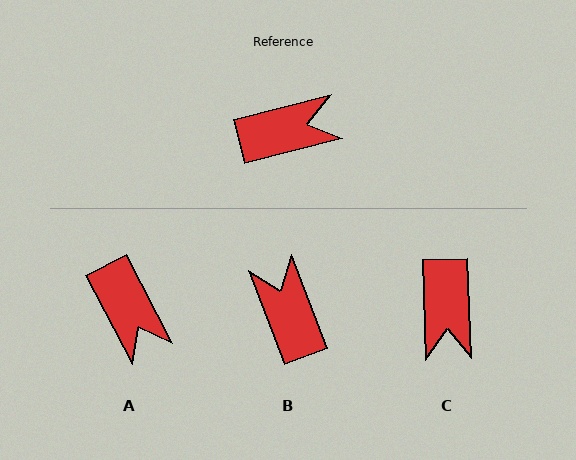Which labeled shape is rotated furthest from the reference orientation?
C, about 102 degrees away.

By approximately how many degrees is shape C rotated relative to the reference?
Approximately 102 degrees clockwise.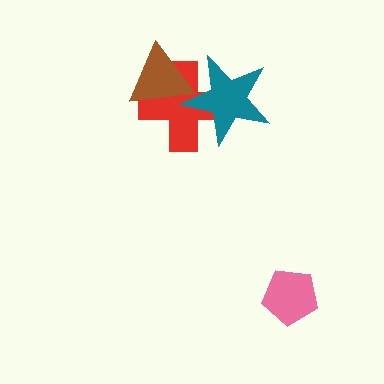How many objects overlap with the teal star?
2 objects overlap with the teal star.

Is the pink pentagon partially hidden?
No, no other shape covers it.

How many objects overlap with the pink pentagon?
0 objects overlap with the pink pentagon.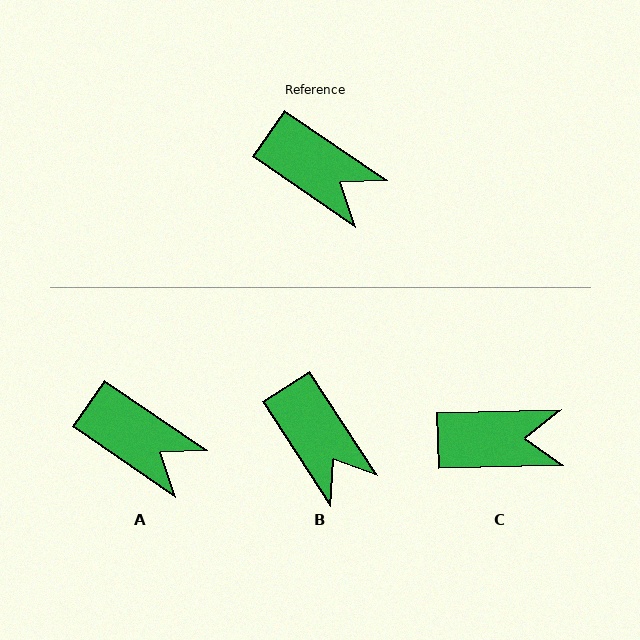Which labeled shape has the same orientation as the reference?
A.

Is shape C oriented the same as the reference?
No, it is off by about 36 degrees.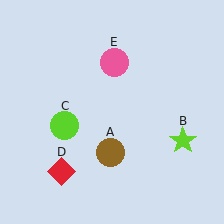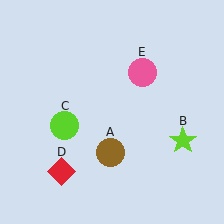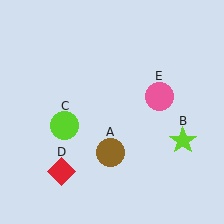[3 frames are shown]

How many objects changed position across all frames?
1 object changed position: pink circle (object E).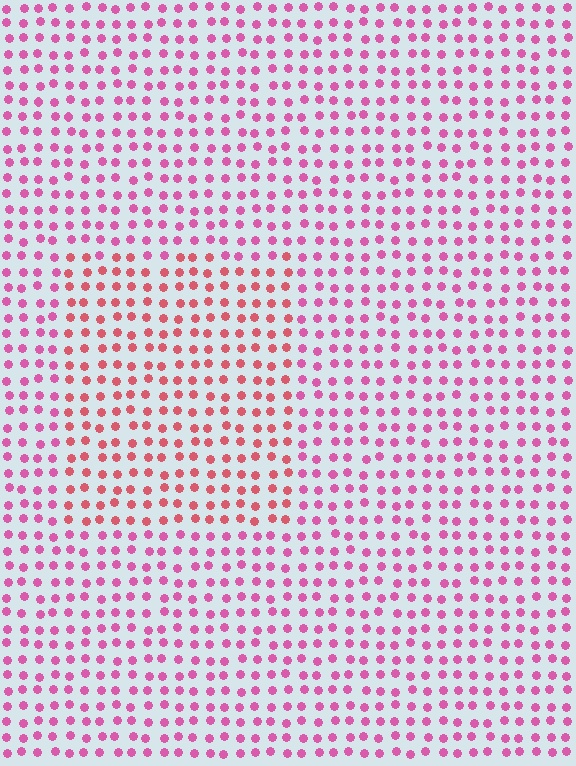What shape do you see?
I see a rectangle.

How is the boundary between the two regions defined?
The boundary is defined purely by a slight shift in hue (about 30 degrees). Spacing, size, and orientation are identical on both sides.